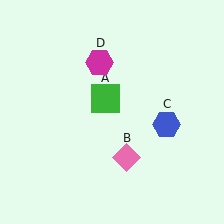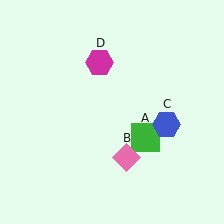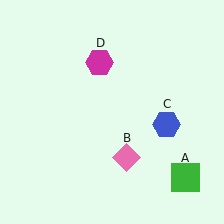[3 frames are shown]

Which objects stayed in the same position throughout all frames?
Pink diamond (object B) and blue hexagon (object C) and magenta hexagon (object D) remained stationary.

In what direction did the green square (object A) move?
The green square (object A) moved down and to the right.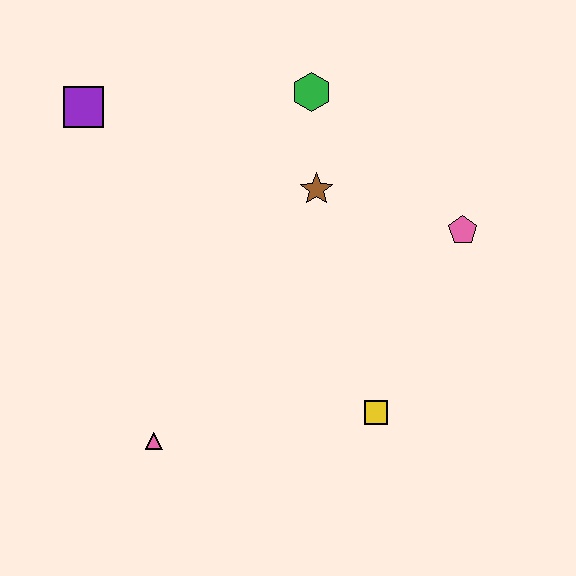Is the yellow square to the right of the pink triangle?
Yes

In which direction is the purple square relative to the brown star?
The purple square is to the left of the brown star.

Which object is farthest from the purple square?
The yellow square is farthest from the purple square.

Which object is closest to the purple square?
The green hexagon is closest to the purple square.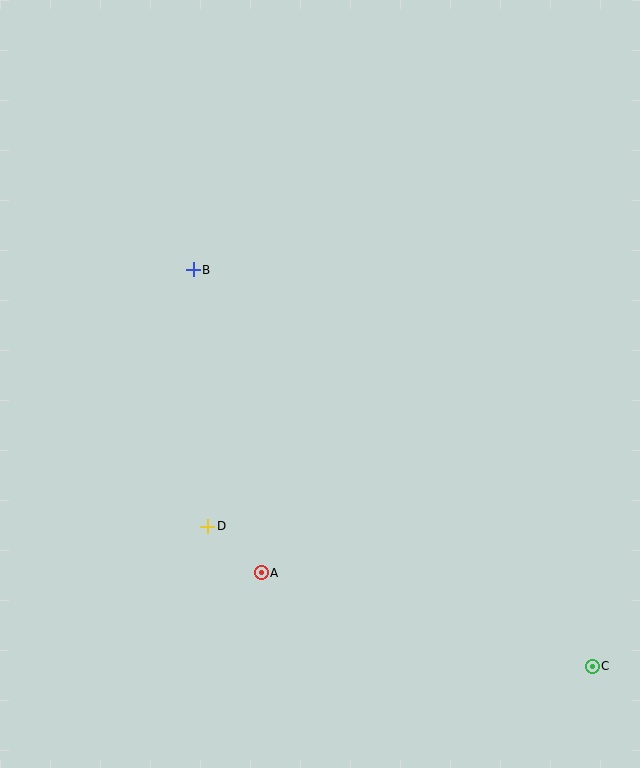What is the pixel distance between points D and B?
The distance between D and B is 257 pixels.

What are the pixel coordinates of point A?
Point A is at (261, 573).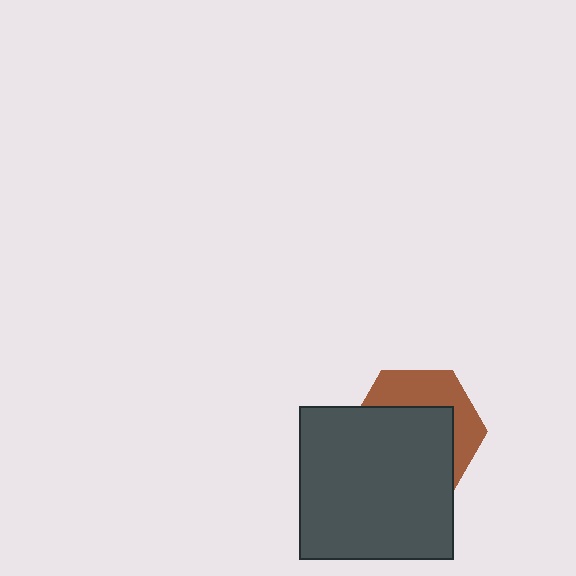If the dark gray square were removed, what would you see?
You would see the complete brown hexagon.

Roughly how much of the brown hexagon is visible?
A small part of it is visible (roughly 38%).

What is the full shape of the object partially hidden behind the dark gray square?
The partially hidden object is a brown hexagon.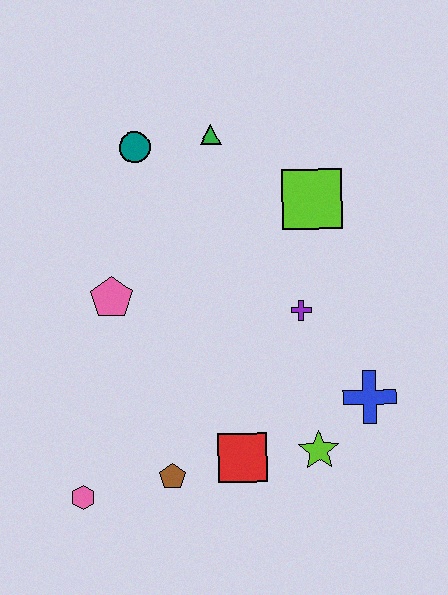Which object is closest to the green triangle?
The teal circle is closest to the green triangle.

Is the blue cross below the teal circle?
Yes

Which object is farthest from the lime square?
The pink hexagon is farthest from the lime square.